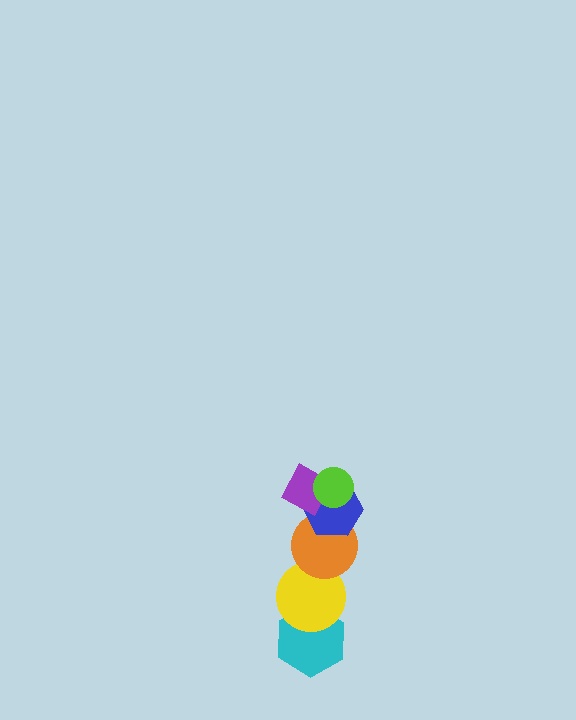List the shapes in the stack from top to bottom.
From top to bottom: the lime circle, the purple diamond, the blue hexagon, the orange circle, the yellow circle, the cyan hexagon.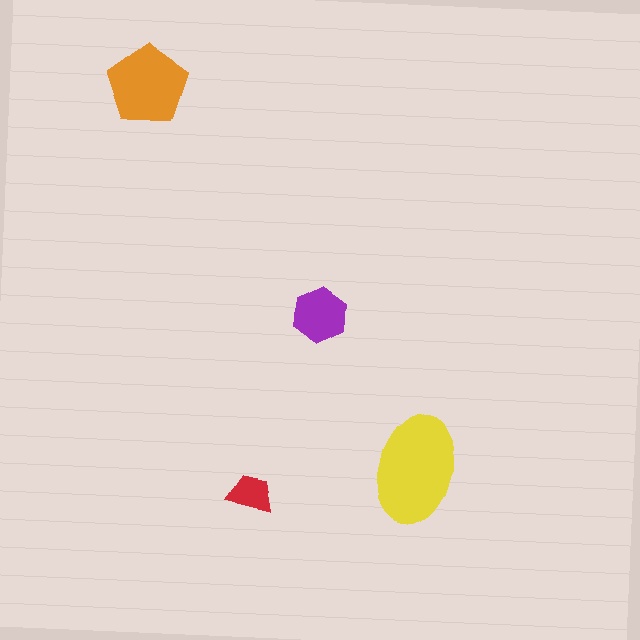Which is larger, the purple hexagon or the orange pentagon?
The orange pentagon.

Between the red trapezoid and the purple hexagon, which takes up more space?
The purple hexagon.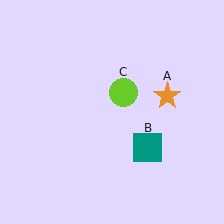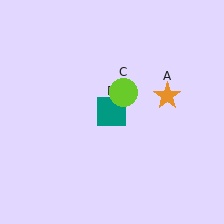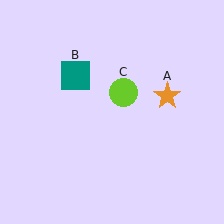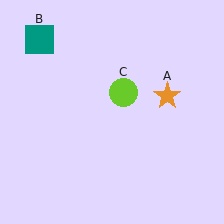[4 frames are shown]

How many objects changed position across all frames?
1 object changed position: teal square (object B).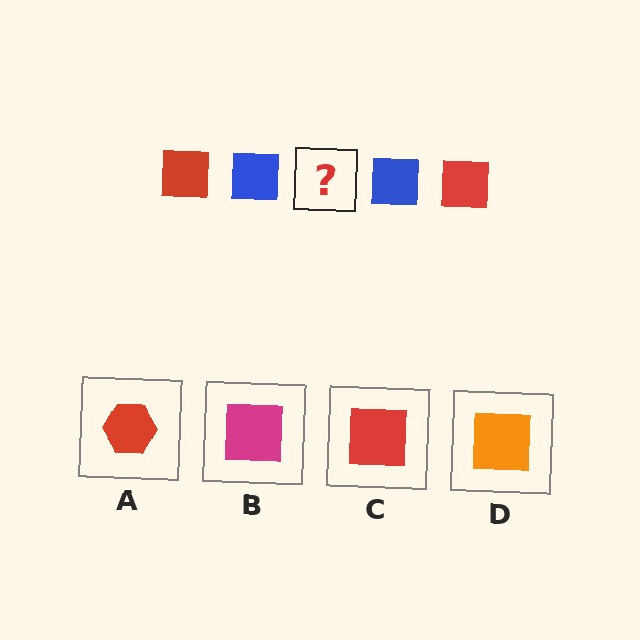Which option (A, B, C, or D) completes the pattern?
C.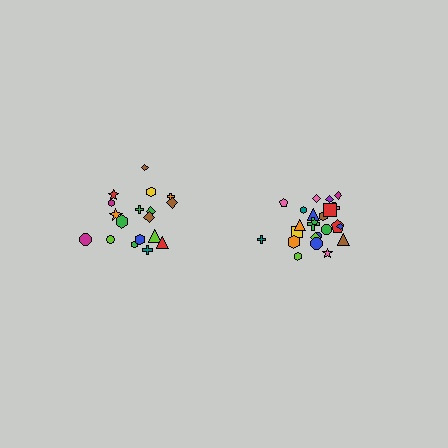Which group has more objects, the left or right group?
The right group.